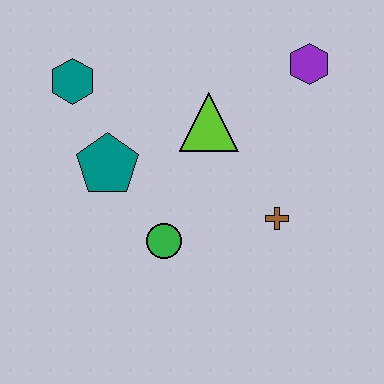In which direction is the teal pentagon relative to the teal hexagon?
The teal pentagon is below the teal hexagon.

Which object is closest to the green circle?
The teal pentagon is closest to the green circle.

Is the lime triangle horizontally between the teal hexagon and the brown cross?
Yes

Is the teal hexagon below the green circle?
No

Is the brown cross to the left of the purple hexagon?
Yes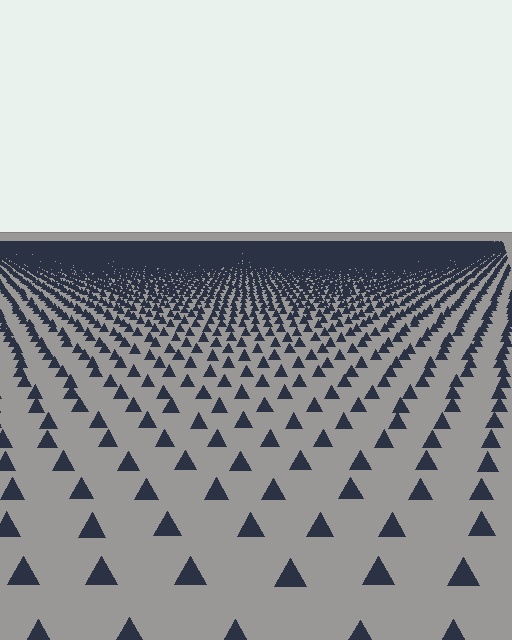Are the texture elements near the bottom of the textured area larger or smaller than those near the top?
Larger. Near the bottom, elements are closer to the viewer and appear at a bigger on-screen size.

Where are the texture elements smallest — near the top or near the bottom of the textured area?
Near the top.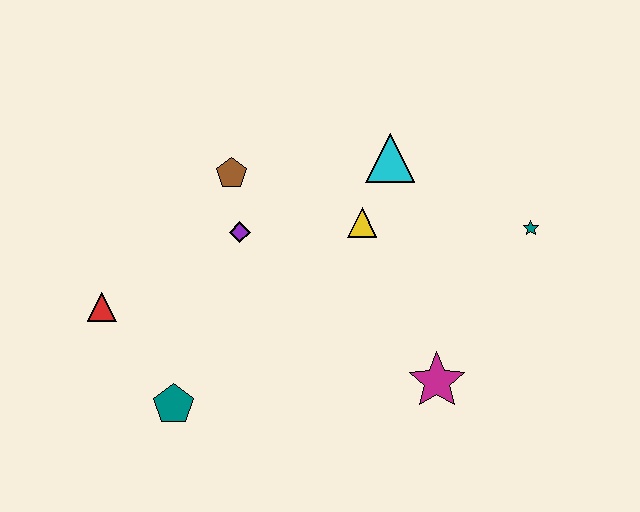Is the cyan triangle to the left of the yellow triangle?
No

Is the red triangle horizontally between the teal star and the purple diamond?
No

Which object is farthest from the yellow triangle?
The red triangle is farthest from the yellow triangle.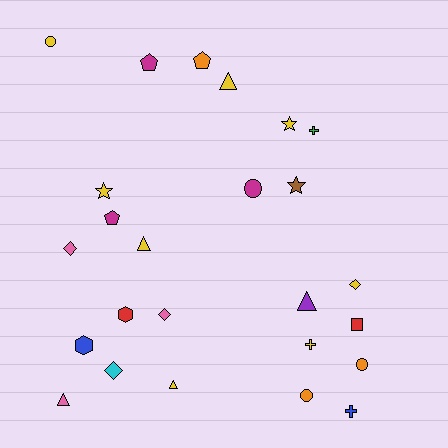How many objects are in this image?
There are 25 objects.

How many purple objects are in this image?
There is 1 purple object.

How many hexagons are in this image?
There are 2 hexagons.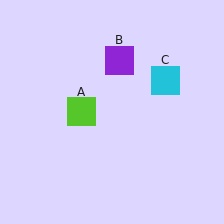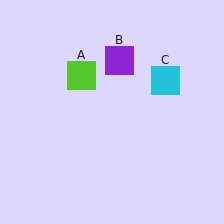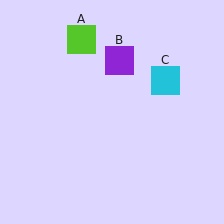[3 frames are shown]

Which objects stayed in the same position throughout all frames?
Purple square (object B) and cyan square (object C) remained stationary.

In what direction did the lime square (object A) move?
The lime square (object A) moved up.